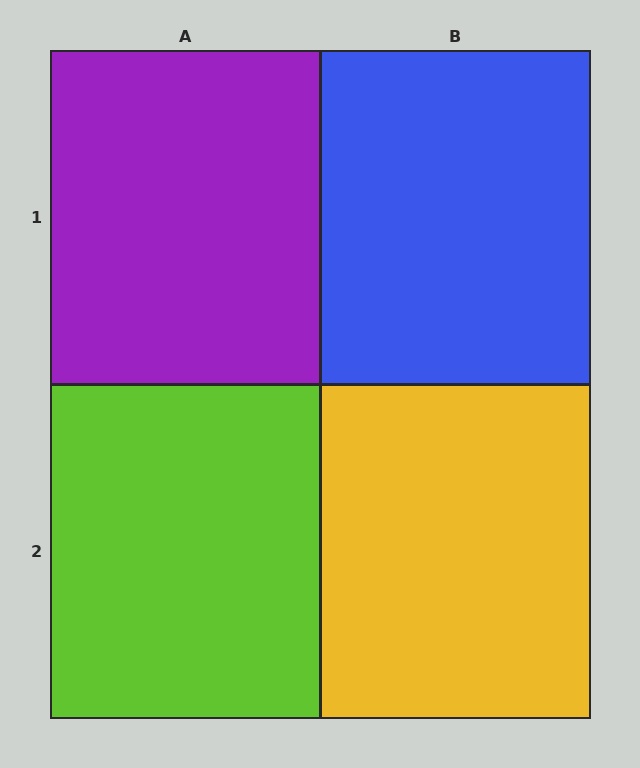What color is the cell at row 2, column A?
Lime.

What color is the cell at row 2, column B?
Yellow.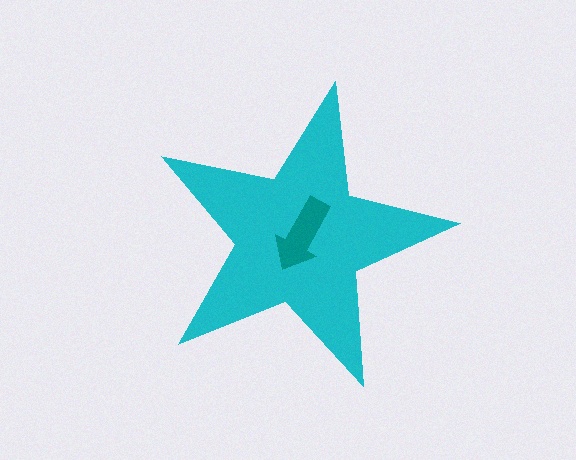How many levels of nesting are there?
2.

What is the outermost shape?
The cyan star.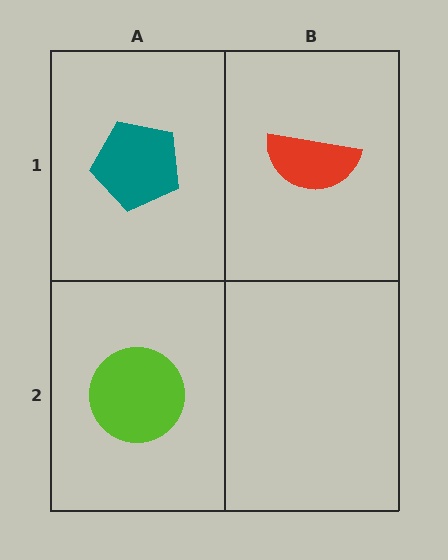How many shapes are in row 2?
1 shape.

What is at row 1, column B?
A red semicircle.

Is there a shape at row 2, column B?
No, that cell is empty.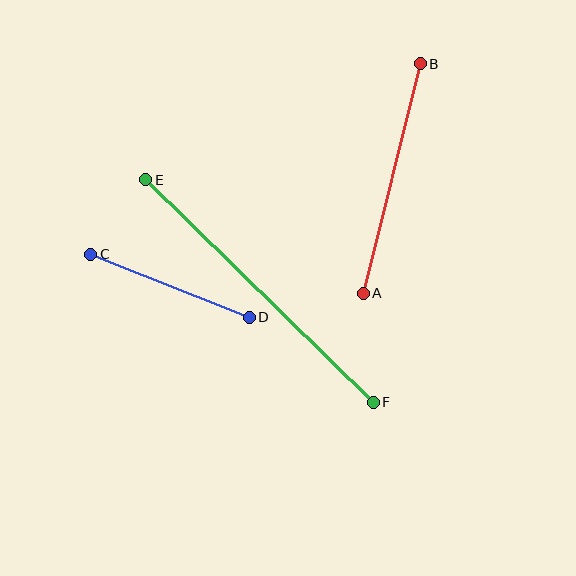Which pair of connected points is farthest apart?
Points E and F are farthest apart.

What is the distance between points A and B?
The distance is approximately 237 pixels.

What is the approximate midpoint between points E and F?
The midpoint is at approximately (260, 291) pixels.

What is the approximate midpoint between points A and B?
The midpoint is at approximately (392, 179) pixels.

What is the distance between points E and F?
The distance is approximately 318 pixels.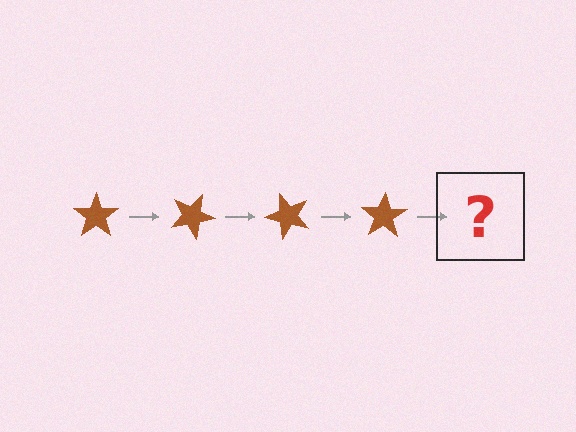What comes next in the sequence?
The next element should be a brown star rotated 100 degrees.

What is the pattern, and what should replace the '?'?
The pattern is that the star rotates 25 degrees each step. The '?' should be a brown star rotated 100 degrees.